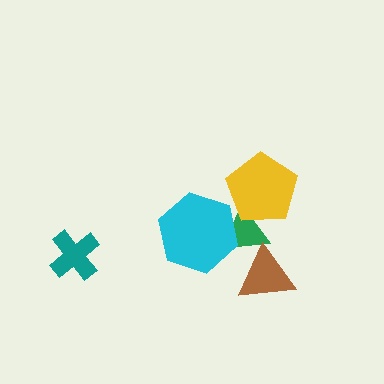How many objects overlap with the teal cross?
0 objects overlap with the teal cross.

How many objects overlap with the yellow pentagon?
1 object overlaps with the yellow pentagon.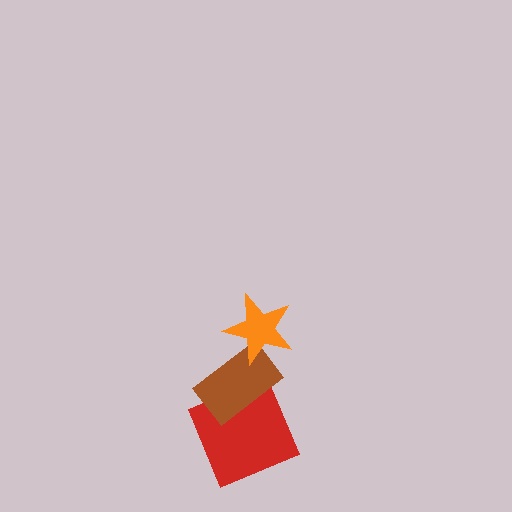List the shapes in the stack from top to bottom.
From top to bottom: the orange star, the brown rectangle, the red square.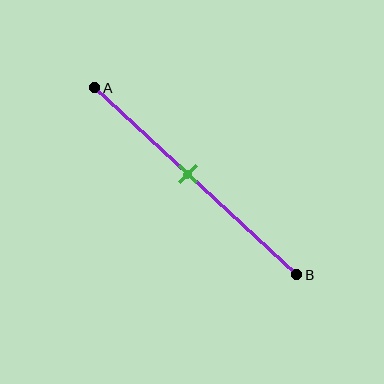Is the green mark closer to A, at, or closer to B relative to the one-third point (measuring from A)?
The green mark is closer to point B than the one-third point of segment AB.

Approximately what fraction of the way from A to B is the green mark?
The green mark is approximately 45% of the way from A to B.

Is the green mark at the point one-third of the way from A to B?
No, the mark is at about 45% from A, not at the 33% one-third point.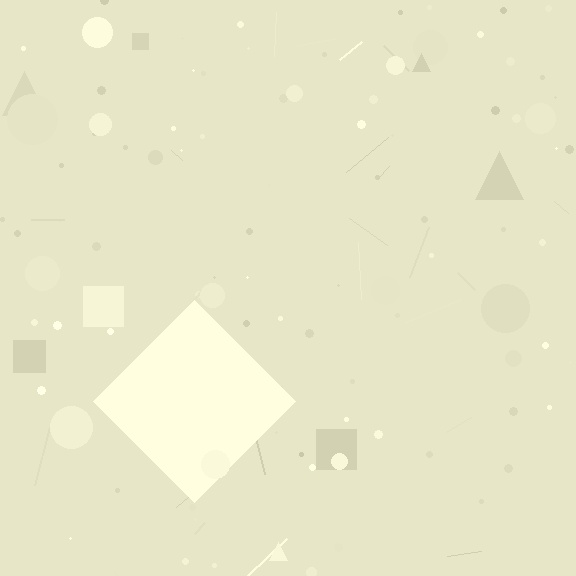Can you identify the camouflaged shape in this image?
The camouflaged shape is a diamond.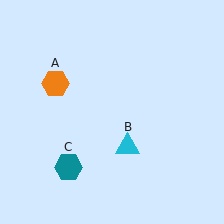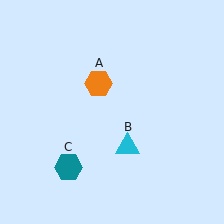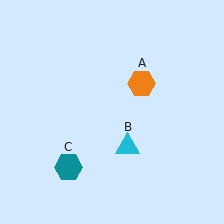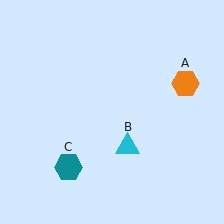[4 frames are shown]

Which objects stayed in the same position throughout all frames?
Cyan triangle (object B) and teal hexagon (object C) remained stationary.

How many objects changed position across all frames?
1 object changed position: orange hexagon (object A).